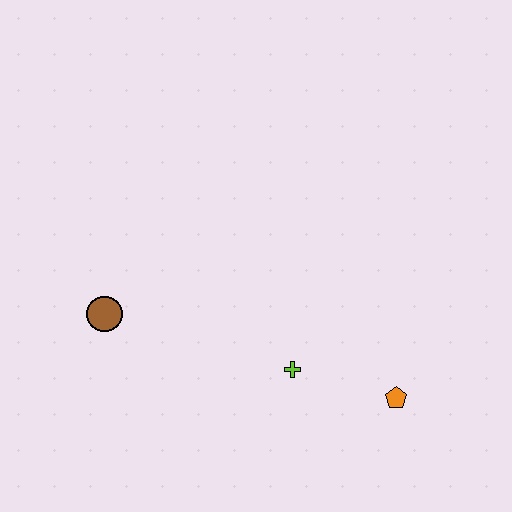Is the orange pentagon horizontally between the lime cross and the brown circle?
No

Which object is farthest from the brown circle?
The orange pentagon is farthest from the brown circle.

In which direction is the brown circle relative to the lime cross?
The brown circle is to the left of the lime cross.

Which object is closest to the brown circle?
The lime cross is closest to the brown circle.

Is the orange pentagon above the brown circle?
No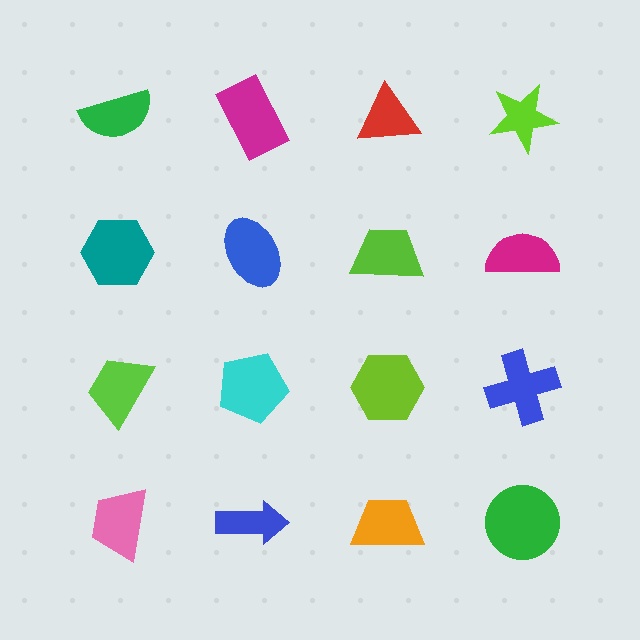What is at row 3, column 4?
A blue cross.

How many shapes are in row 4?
4 shapes.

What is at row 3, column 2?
A cyan pentagon.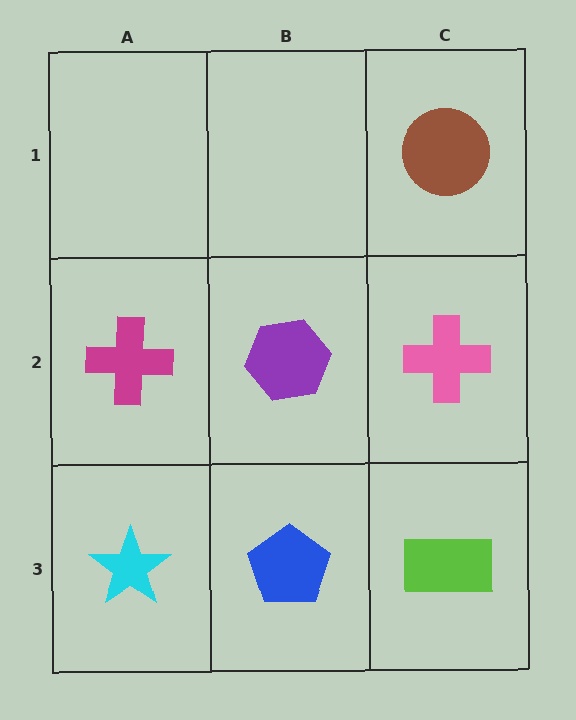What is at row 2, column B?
A purple hexagon.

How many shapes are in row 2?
3 shapes.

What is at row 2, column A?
A magenta cross.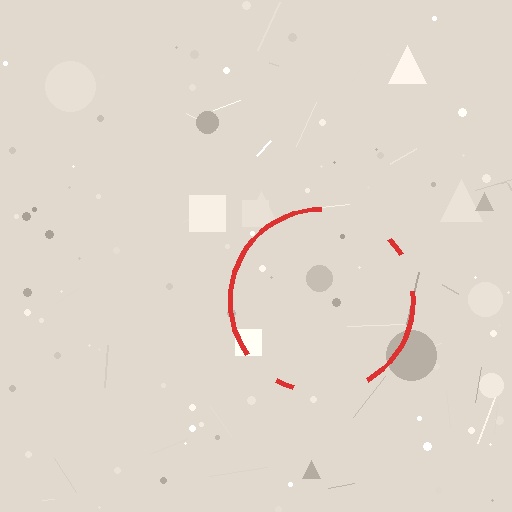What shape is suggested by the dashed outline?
The dashed outline suggests a circle.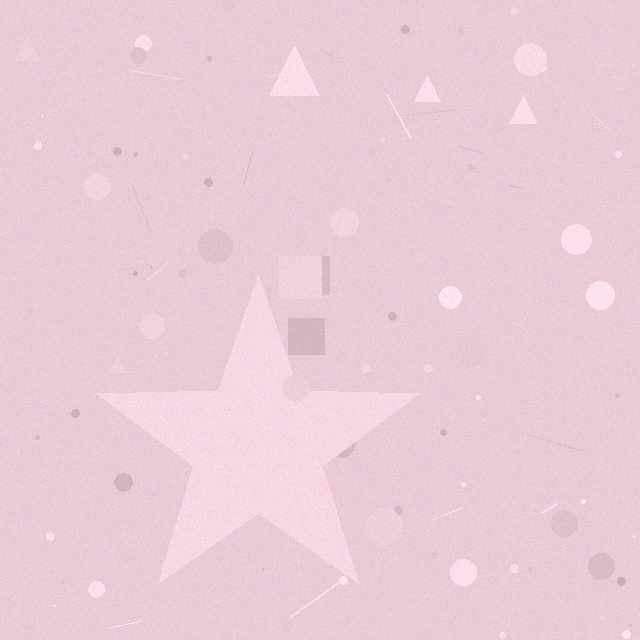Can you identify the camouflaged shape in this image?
The camouflaged shape is a star.